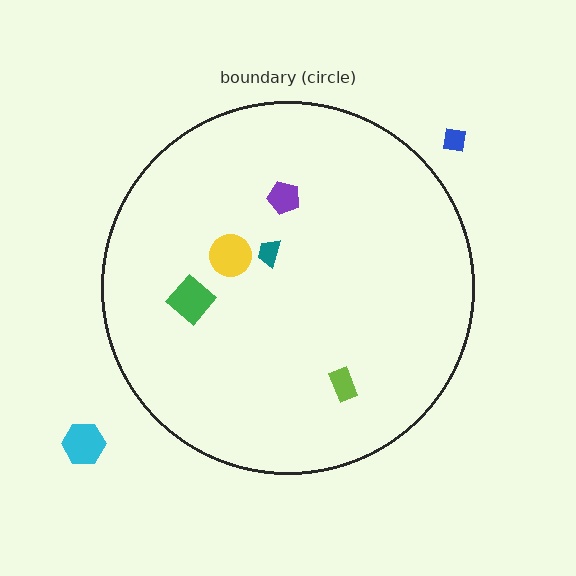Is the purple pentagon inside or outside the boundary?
Inside.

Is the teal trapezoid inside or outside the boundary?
Inside.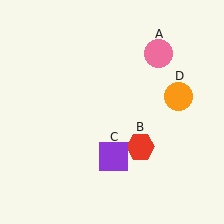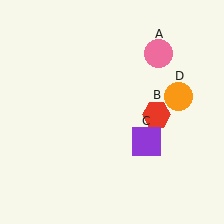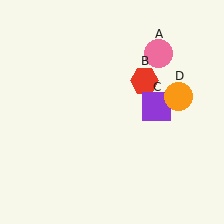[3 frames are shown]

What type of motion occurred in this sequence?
The red hexagon (object B), purple square (object C) rotated counterclockwise around the center of the scene.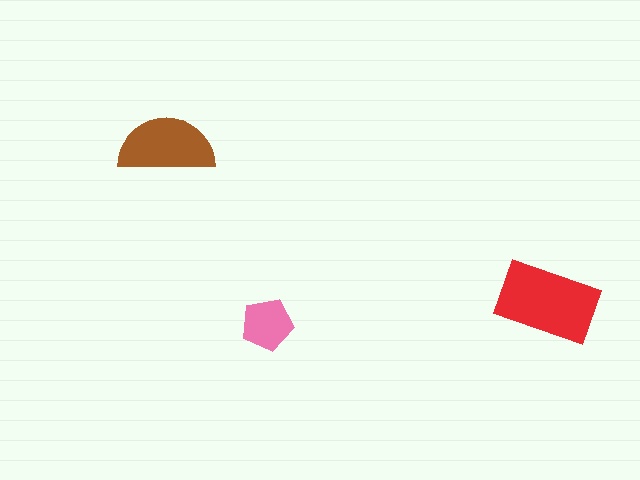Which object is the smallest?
The pink pentagon.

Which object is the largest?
The red rectangle.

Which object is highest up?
The brown semicircle is topmost.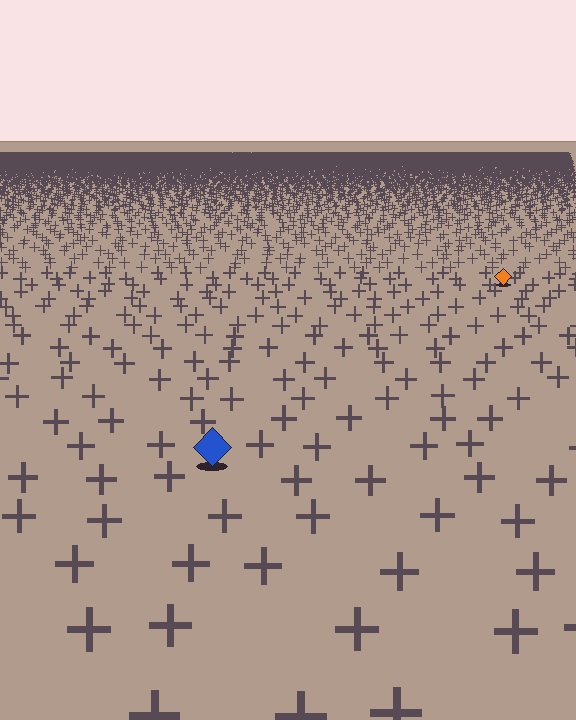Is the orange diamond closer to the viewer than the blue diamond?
No. The blue diamond is closer — you can tell from the texture gradient: the ground texture is coarser near it.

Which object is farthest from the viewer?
The orange diamond is farthest from the viewer. It appears smaller and the ground texture around it is denser.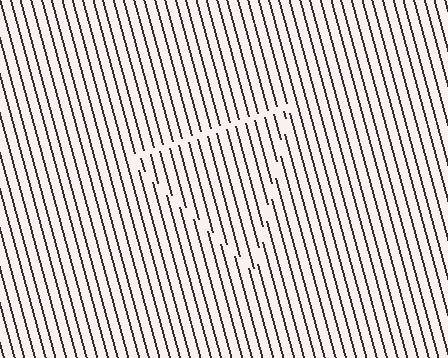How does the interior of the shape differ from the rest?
The interior of the shape contains the same grating, shifted by half a period — the contour is defined by the phase discontinuity where line-ends from the inner and outer gratings abut.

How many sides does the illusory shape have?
3 sides — the line-ends trace a triangle.